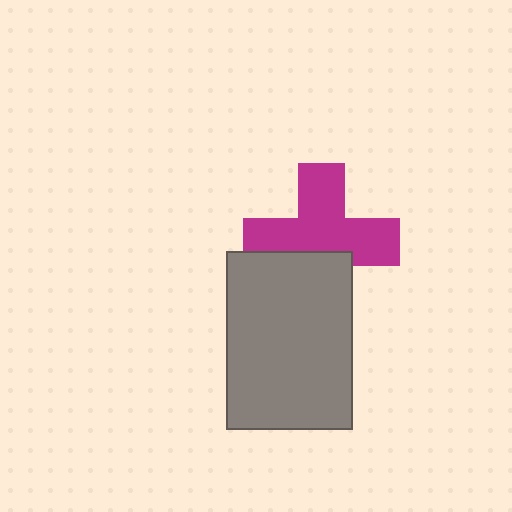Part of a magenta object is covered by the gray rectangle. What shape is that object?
It is a cross.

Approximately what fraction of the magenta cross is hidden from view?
Roughly 33% of the magenta cross is hidden behind the gray rectangle.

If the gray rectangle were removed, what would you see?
You would see the complete magenta cross.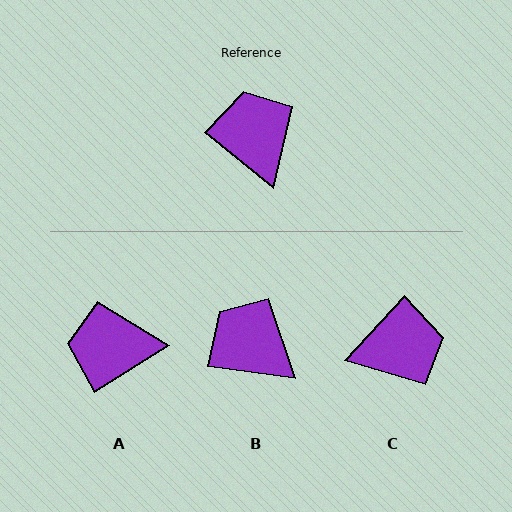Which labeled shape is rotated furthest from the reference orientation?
C, about 93 degrees away.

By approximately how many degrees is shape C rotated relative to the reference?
Approximately 93 degrees clockwise.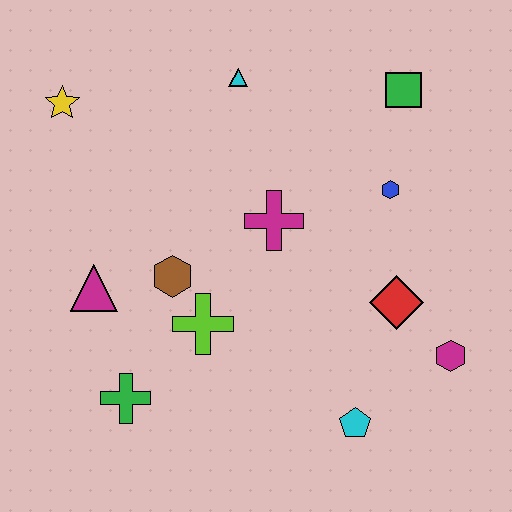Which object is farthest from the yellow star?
The magenta hexagon is farthest from the yellow star.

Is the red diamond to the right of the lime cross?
Yes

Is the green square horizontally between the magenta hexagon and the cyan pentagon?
Yes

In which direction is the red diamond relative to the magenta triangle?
The red diamond is to the right of the magenta triangle.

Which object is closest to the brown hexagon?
The lime cross is closest to the brown hexagon.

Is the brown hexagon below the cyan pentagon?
No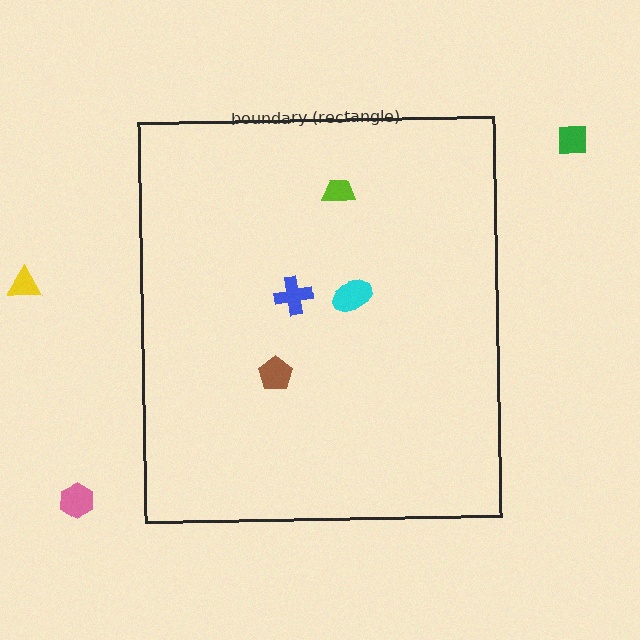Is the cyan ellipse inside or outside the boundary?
Inside.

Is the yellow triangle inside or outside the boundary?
Outside.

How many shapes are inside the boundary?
4 inside, 3 outside.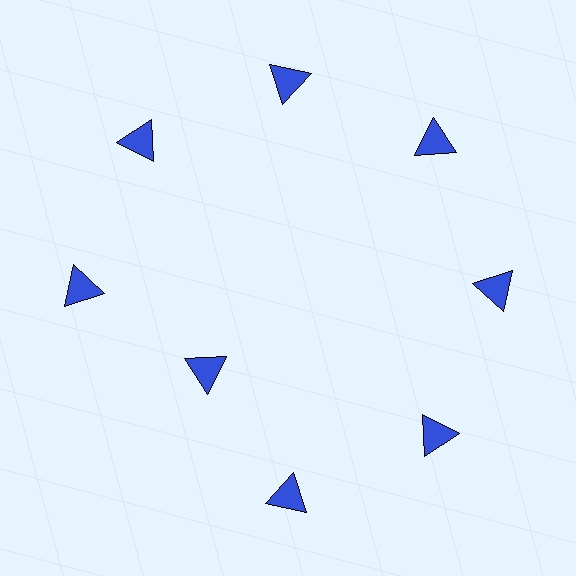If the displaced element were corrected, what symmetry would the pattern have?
It would have 8-fold rotational symmetry — the pattern would map onto itself every 45 degrees.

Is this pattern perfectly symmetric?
No. The 8 blue triangles are arranged in a ring, but one element near the 8 o'clock position is pulled inward toward the center, breaking the 8-fold rotational symmetry.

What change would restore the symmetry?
The symmetry would be restored by moving it outward, back onto the ring so that all 8 triangles sit at equal angles and equal distance from the center.